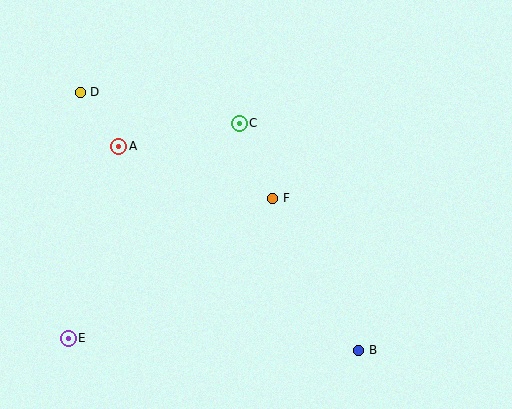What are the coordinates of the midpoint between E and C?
The midpoint between E and C is at (154, 231).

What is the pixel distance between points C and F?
The distance between C and F is 82 pixels.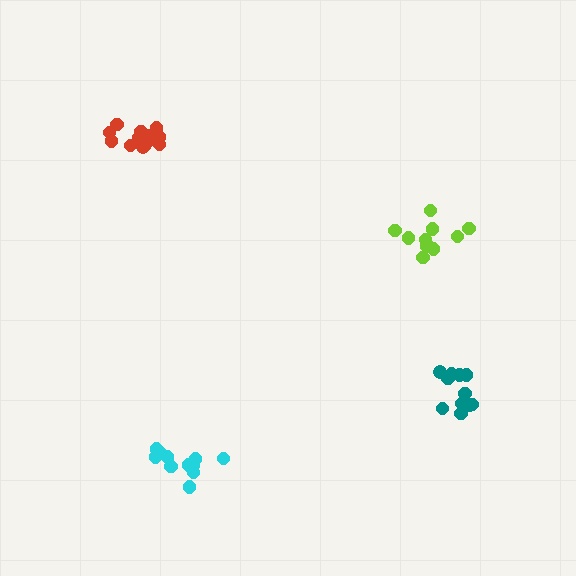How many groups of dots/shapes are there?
There are 4 groups.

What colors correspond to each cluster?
The clusters are colored: red, teal, lime, cyan.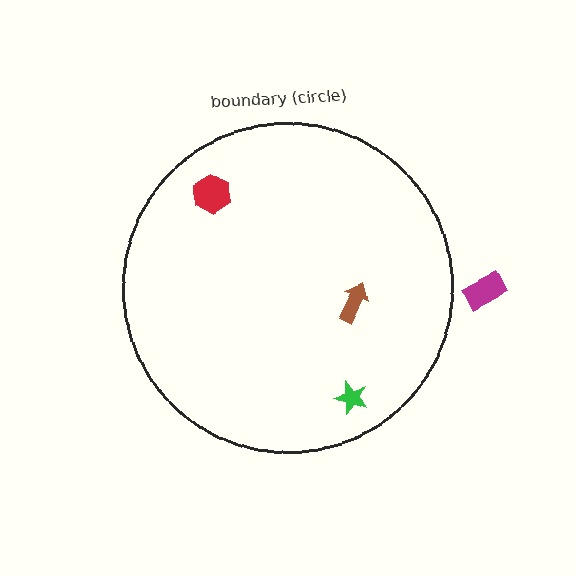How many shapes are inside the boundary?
3 inside, 1 outside.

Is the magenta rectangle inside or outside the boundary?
Outside.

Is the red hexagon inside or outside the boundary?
Inside.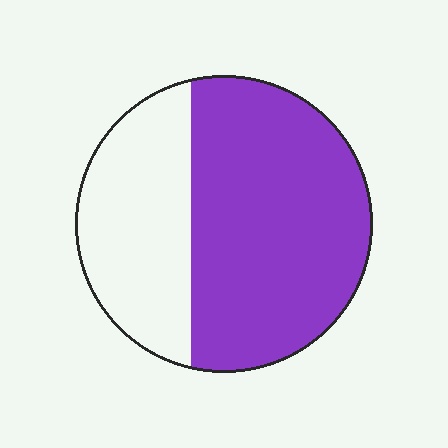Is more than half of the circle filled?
Yes.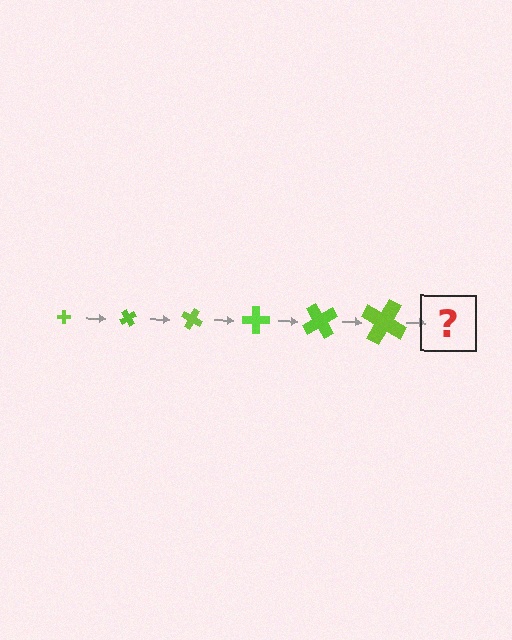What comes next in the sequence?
The next element should be a cross, larger than the previous one and rotated 360 degrees from the start.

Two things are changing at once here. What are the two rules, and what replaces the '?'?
The two rules are that the cross grows larger each step and it rotates 60 degrees each step. The '?' should be a cross, larger than the previous one and rotated 360 degrees from the start.